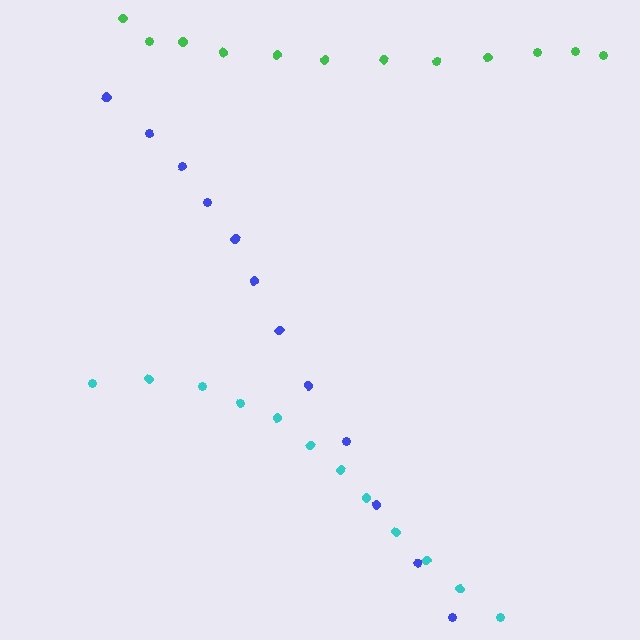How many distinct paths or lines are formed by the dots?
There are 3 distinct paths.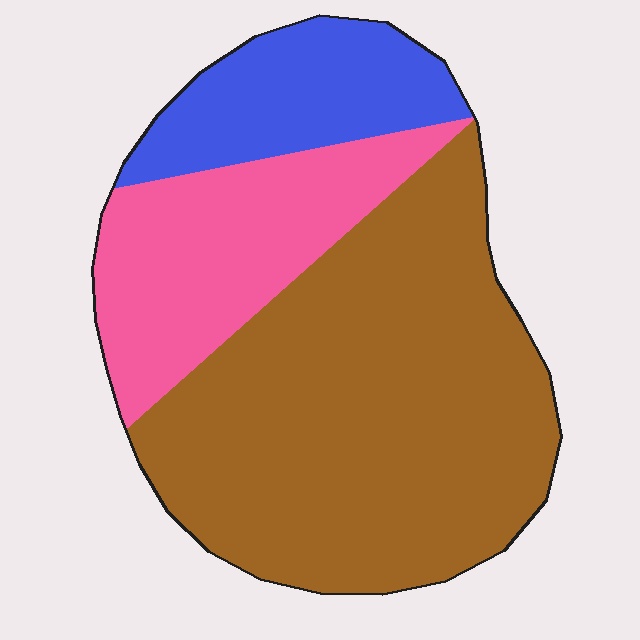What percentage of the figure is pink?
Pink covers roughly 25% of the figure.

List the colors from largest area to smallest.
From largest to smallest: brown, pink, blue.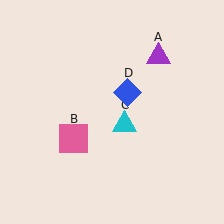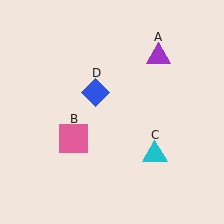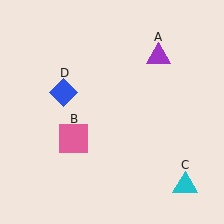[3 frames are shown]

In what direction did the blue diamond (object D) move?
The blue diamond (object D) moved left.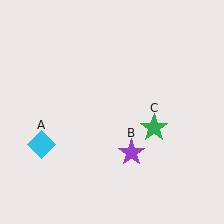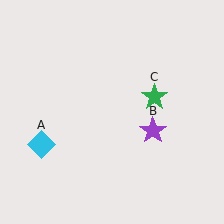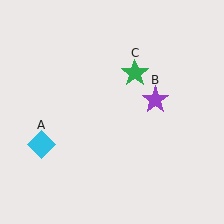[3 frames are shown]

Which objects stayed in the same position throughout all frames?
Cyan diamond (object A) remained stationary.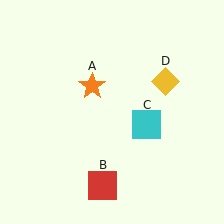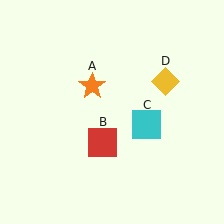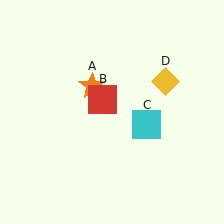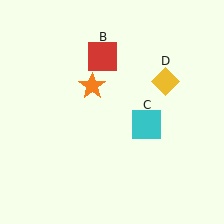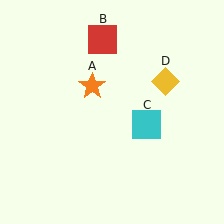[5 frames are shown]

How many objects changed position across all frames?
1 object changed position: red square (object B).